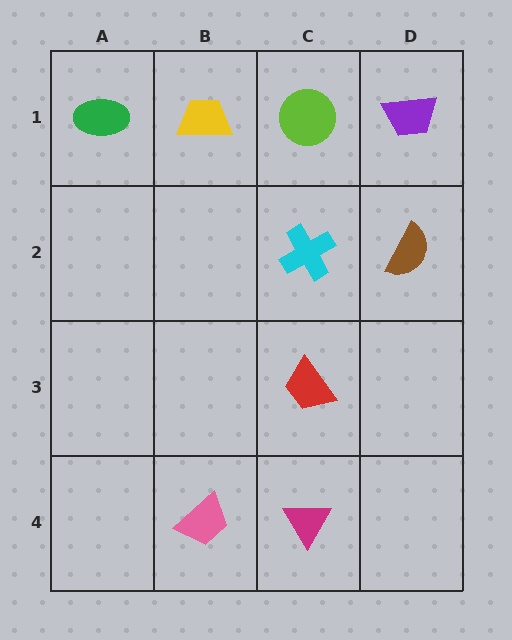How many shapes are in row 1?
4 shapes.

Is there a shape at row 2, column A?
No, that cell is empty.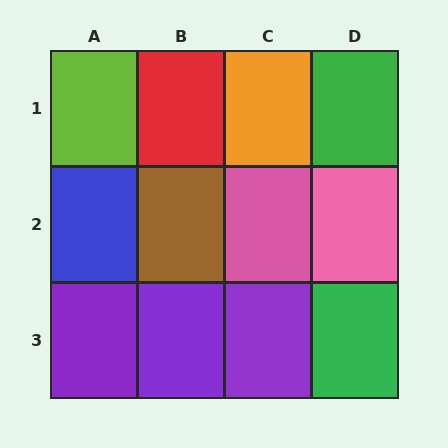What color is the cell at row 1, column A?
Lime.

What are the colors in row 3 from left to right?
Purple, purple, purple, green.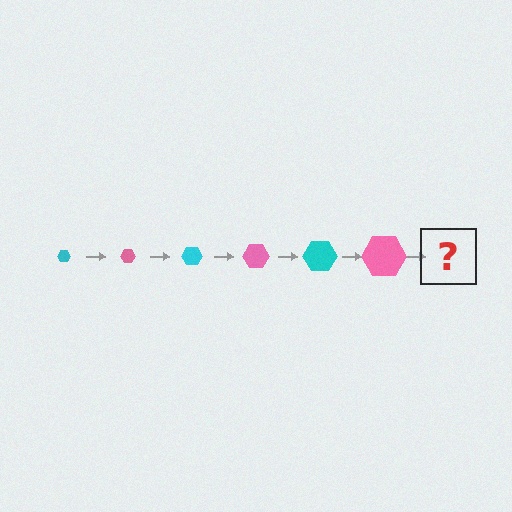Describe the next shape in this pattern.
It should be a cyan hexagon, larger than the previous one.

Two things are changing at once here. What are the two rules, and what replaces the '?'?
The two rules are that the hexagon grows larger each step and the color cycles through cyan and pink. The '?' should be a cyan hexagon, larger than the previous one.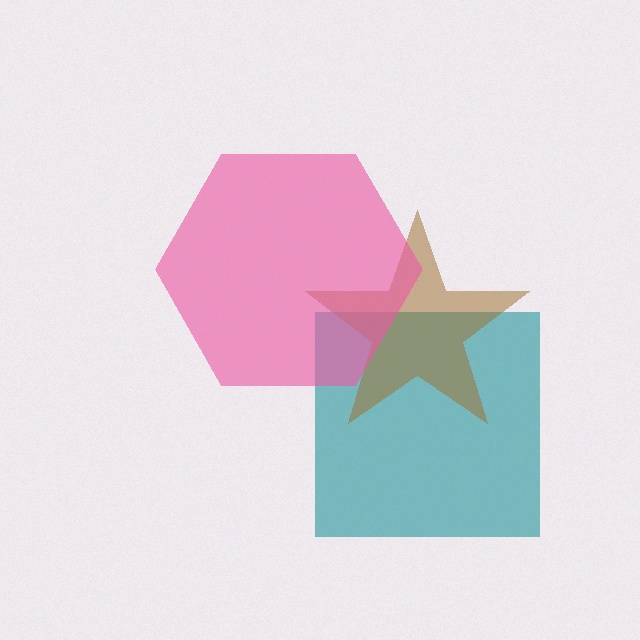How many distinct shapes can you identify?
There are 3 distinct shapes: a teal square, a brown star, a pink hexagon.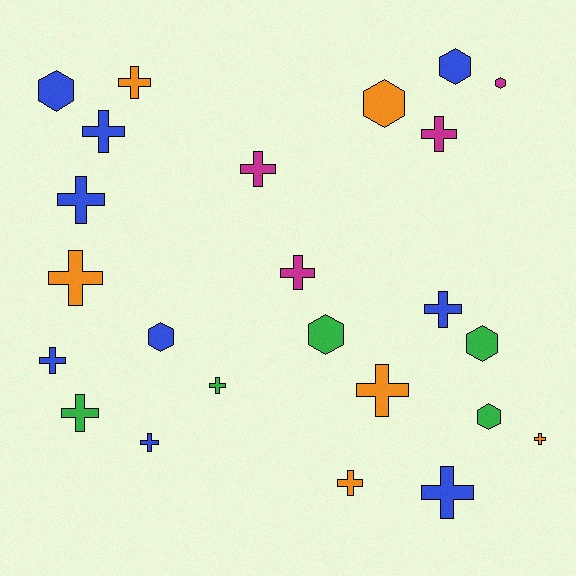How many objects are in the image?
There are 24 objects.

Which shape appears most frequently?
Cross, with 16 objects.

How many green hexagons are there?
There are 3 green hexagons.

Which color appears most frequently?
Blue, with 9 objects.